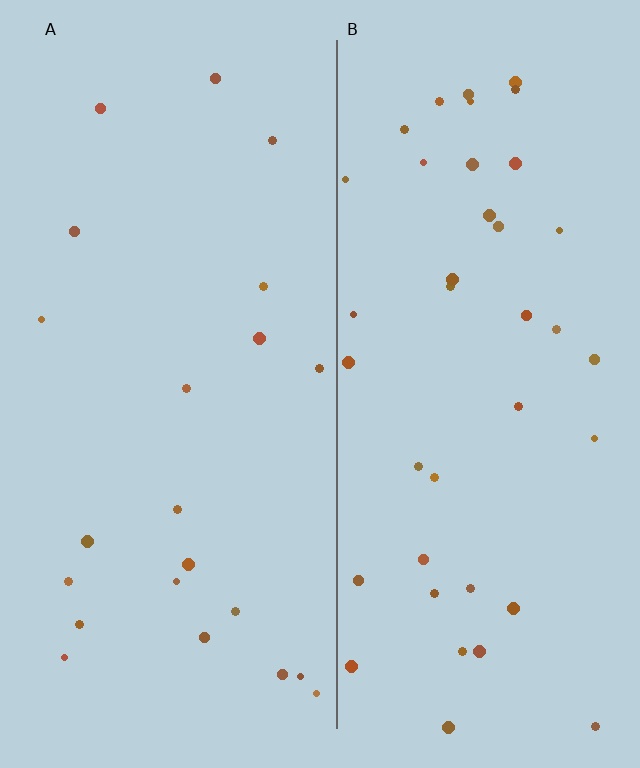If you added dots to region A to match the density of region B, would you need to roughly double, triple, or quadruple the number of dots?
Approximately double.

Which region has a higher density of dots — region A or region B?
B (the right).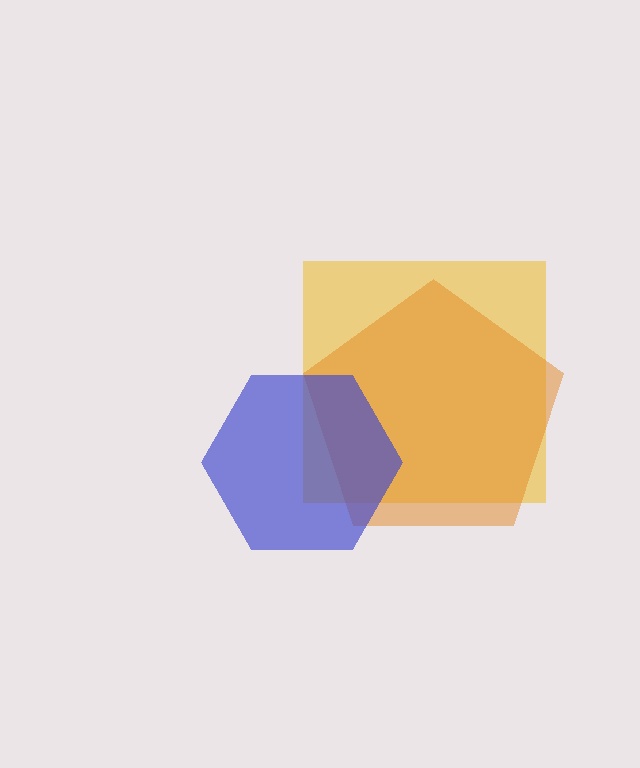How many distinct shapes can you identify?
There are 3 distinct shapes: a yellow square, an orange pentagon, a blue hexagon.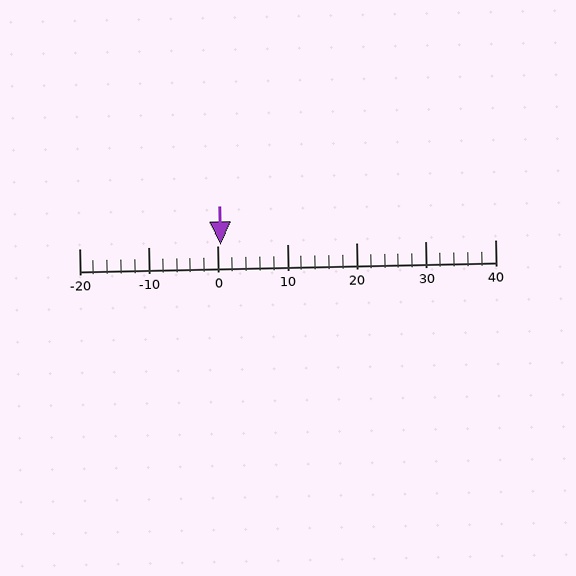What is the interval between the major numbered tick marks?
The major tick marks are spaced 10 units apart.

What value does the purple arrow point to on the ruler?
The purple arrow points to approximately 0.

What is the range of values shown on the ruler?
The ruler shows values from -20 to 40.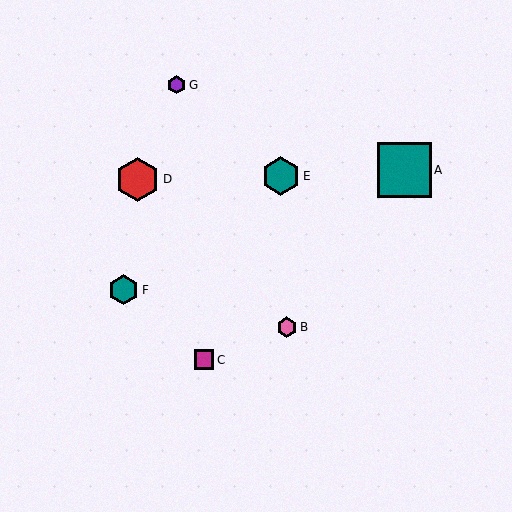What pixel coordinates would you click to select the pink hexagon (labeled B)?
Click at (287, 327) to select the pink hexagon B.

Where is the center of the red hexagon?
The center of the red hexagon is at (138, 179).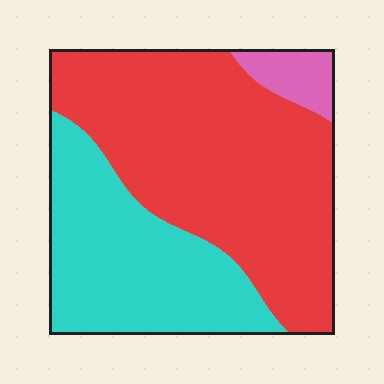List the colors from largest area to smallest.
From largest to smallest: red, cyan, pink.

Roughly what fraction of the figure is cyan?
Cyan covers roughly 35% of the figure.